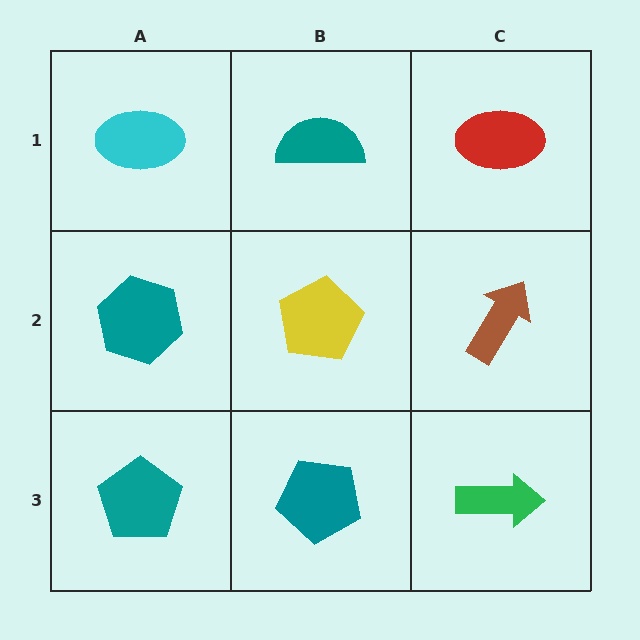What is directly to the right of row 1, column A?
A teal semicircle.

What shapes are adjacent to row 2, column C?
A red ellipse (row 1, column C), a green arrow (row 3, column C), a yellow pentagon (row 2, column B).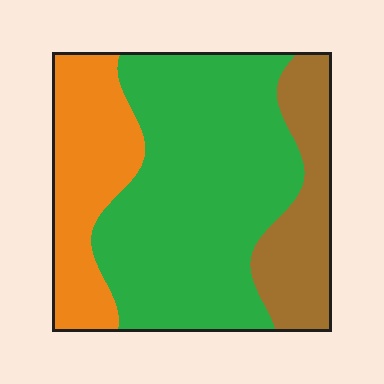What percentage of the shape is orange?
Orange covers around 25% of the shape.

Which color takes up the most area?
Green, at roughly 55%.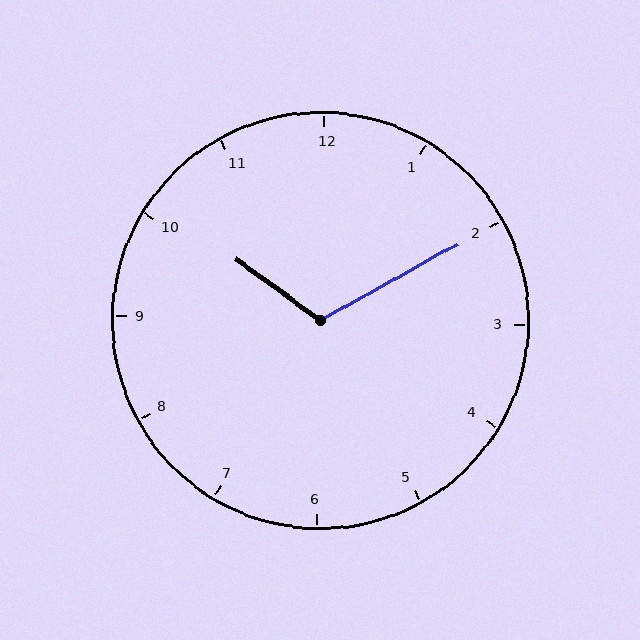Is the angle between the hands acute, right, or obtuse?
It is obtuse.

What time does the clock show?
10:10.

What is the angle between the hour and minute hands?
Approximately 115 degrees.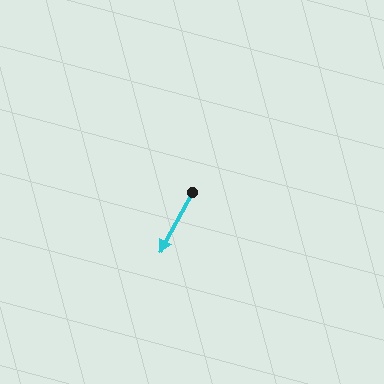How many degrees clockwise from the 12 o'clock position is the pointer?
Approximately 208 degrees.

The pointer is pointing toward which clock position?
Roughly 7 o'clock.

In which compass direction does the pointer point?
Southwest.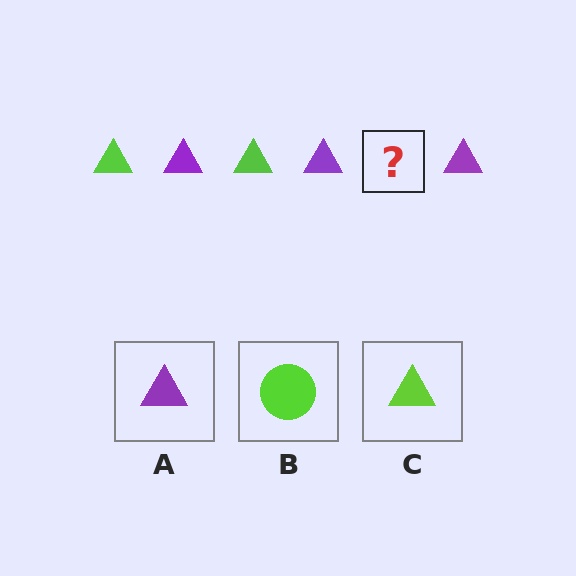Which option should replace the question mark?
Option C.